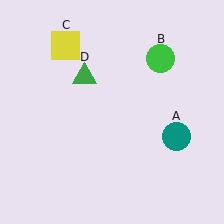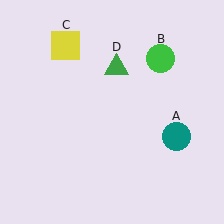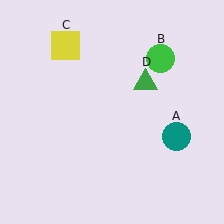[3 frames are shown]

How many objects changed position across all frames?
1 object changed position: green triangle (object D).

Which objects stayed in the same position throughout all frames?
Teal circle (object A) and green circle (object B) and yellow square (object C) remained stationary.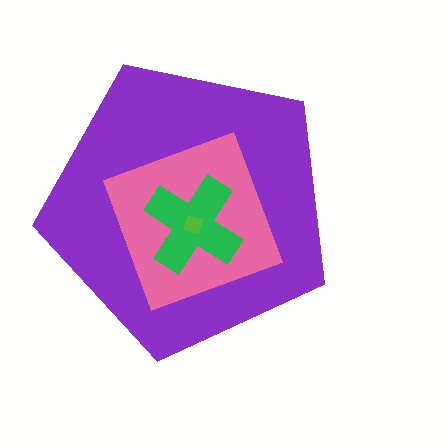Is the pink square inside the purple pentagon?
Yes.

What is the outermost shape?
The purple pentagon.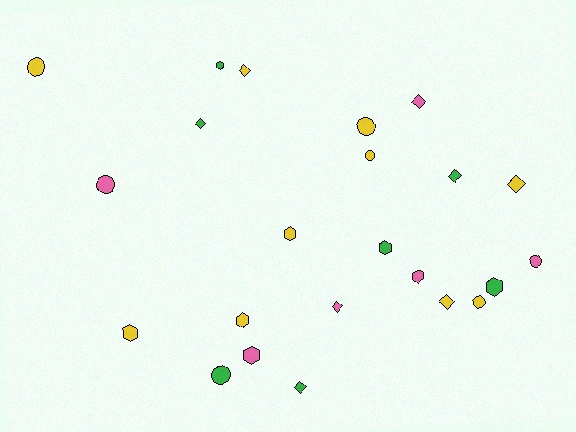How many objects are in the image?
There are 23 objects.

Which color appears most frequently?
Yellow, with 10 objects.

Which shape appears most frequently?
Diamond, with 8 objects.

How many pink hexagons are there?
There are 2 pink hexagons.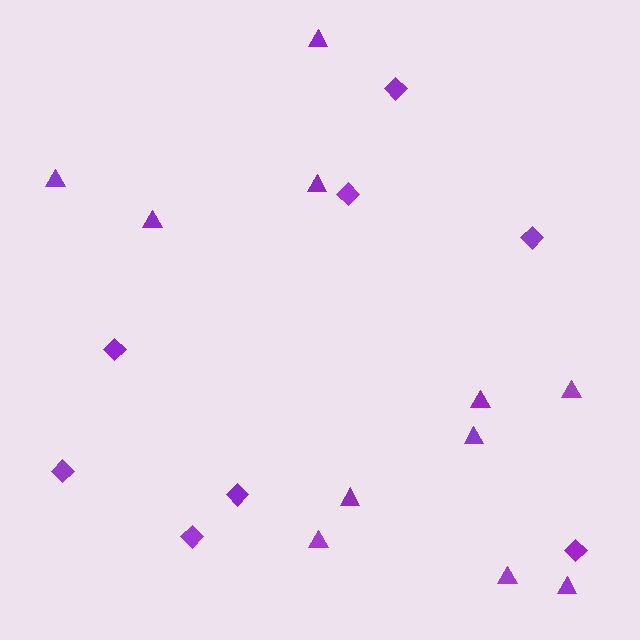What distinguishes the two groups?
There are 2 groups: one group of diamonds (8) and one group of triangles (11).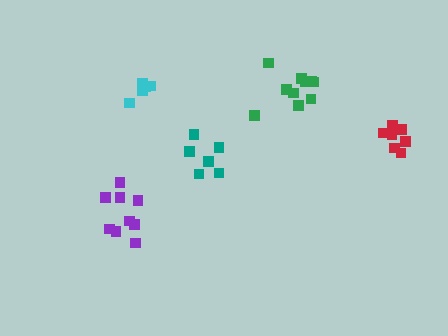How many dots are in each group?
Group 1: 5 dots, Group 2: 9 dots, Group 3: 11 dots, Group 4: 6 dots, Group 5: 7 dots (38 total).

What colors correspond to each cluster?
The clusters are colored: cyan, purple, green, teal, red.